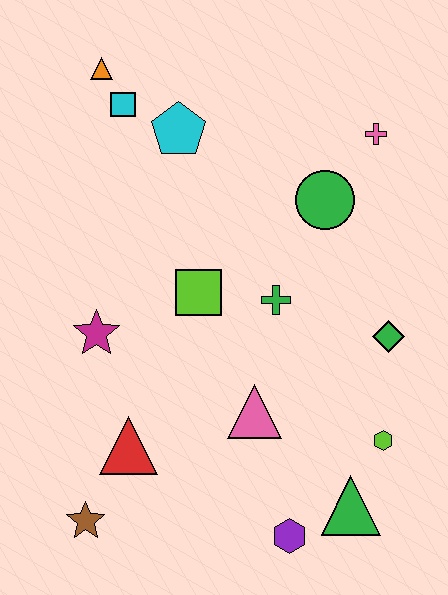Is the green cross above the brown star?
Yes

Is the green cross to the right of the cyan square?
Yes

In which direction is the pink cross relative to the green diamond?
The pink cross is above the green diamond.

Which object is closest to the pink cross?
The green circle is closest to the pink cross.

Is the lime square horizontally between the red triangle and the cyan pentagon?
No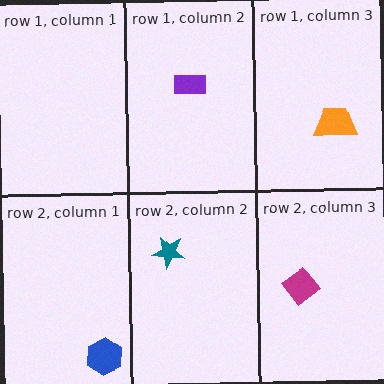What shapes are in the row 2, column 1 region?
The blue hexagon.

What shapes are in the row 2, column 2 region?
The teal star.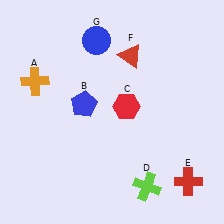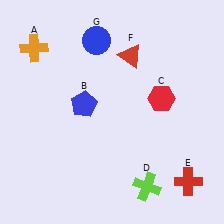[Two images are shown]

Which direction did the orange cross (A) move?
The orange cross (A) moved up.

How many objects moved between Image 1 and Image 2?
2 objects moved between the two images.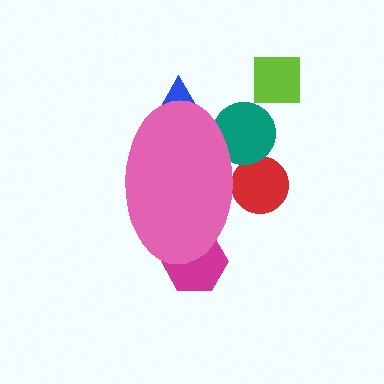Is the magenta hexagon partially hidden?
Yes, the magenta hexagon is partially hidden behind the pink ellipse.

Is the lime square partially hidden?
No, the lime square is fully visible.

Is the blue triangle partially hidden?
Yes, the blue triangle is partially hidden behind the pink ellipse.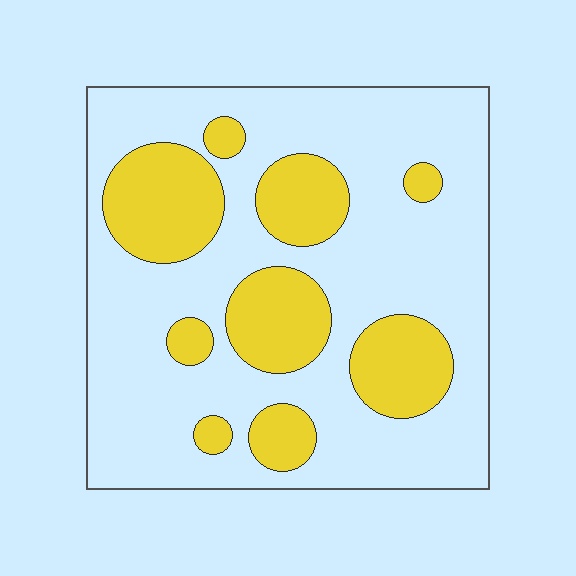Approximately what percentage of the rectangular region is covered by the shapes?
Approximately 30%.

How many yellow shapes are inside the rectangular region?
9.